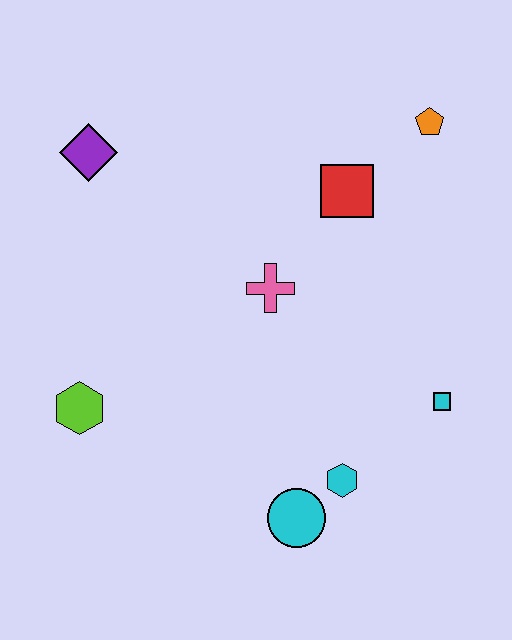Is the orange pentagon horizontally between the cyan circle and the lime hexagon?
No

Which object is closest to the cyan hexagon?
The cyan circle is closest to the cyan hexagon.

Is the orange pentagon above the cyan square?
Yes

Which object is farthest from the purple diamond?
The cyan square is farthest from the purple diamond.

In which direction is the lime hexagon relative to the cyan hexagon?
The lime hexagon is to the left of the cyan hexagon.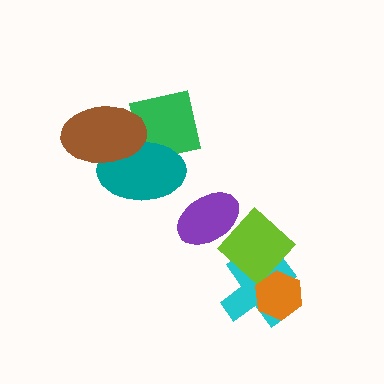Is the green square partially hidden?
Yes, it is partially covered by another shape.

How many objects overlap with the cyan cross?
2 objects overlap with the cyan cross.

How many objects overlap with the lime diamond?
3 objects overlap with the lime diamond.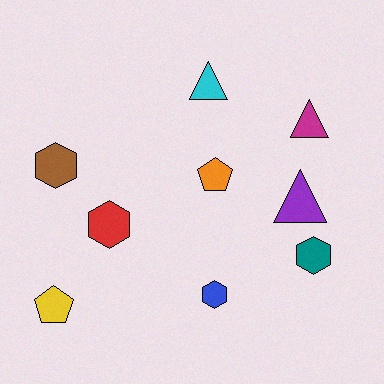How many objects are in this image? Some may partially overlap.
There are 9 objects.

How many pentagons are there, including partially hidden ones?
There are 2 pentagons.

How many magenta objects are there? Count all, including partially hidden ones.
There is 1 magenta object.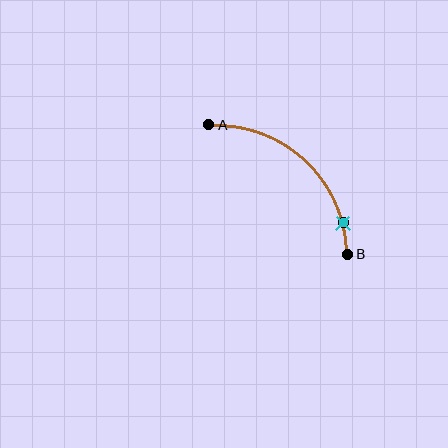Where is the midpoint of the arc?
The arc midpoint is the point on the curve farthest from the straight line joining A and B. It sits above and to the right of that line.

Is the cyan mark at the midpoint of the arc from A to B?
No. The cyan mark lies on the arc but is closer to endpoint B. The arc midpoint would be at the point on the curve equidistant along the arc from both A and B.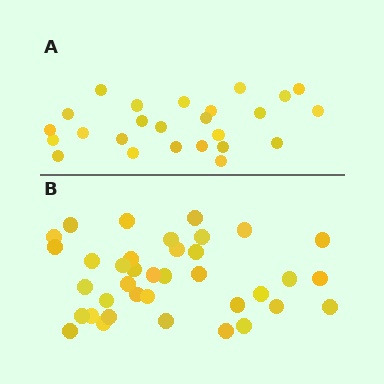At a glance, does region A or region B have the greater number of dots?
Region B (the bottom region) has more dots.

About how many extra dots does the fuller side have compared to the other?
Region B has roughly 12 or so more dots than region A.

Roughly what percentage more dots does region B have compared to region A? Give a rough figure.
About 50% more.